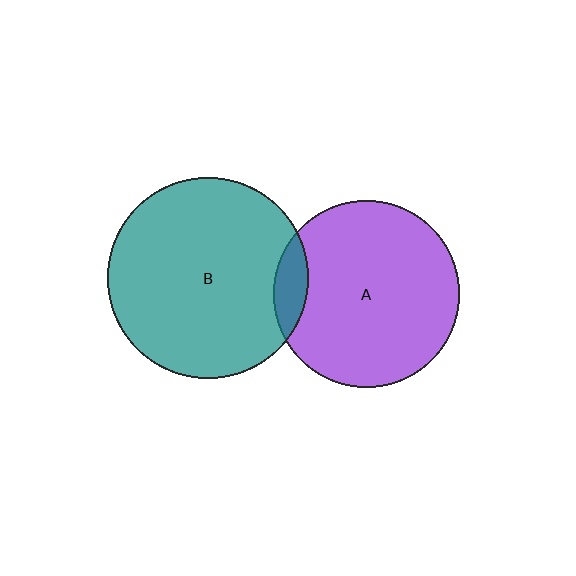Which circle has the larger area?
Circle B (teal).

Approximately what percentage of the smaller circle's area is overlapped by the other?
Approximately 10%.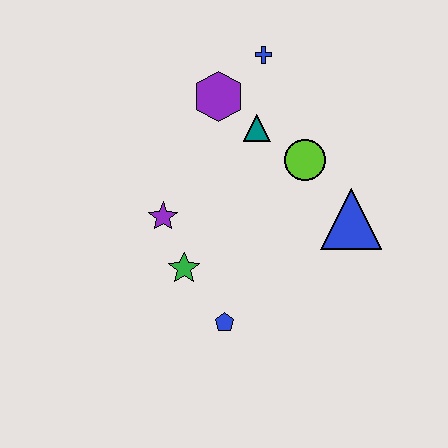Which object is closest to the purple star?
The green star is closest to the purple star.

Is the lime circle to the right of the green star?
Yes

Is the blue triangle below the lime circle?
Yes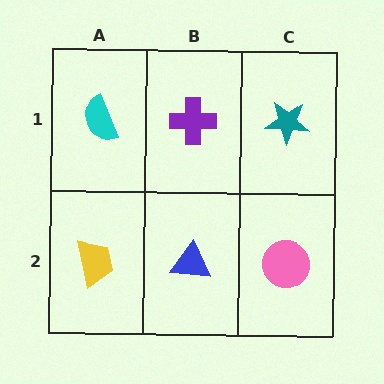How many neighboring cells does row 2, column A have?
2.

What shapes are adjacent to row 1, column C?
A pink circle (row 2, column C), a purple cross (row 1, column B).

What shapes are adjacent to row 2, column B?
A purple cross (row 1, column B), a yellow trapezoid (row 2, column A), a pink circle (row 2, column C).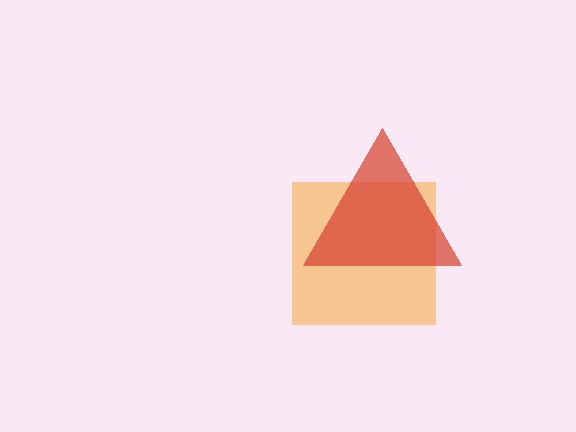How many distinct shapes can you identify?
There are 2 distinct shapes: an orange square, a red triangle.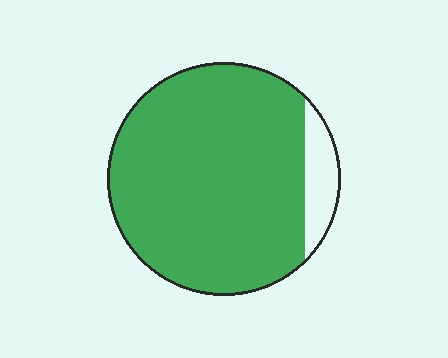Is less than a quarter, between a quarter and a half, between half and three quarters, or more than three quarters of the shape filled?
More than three quarters.